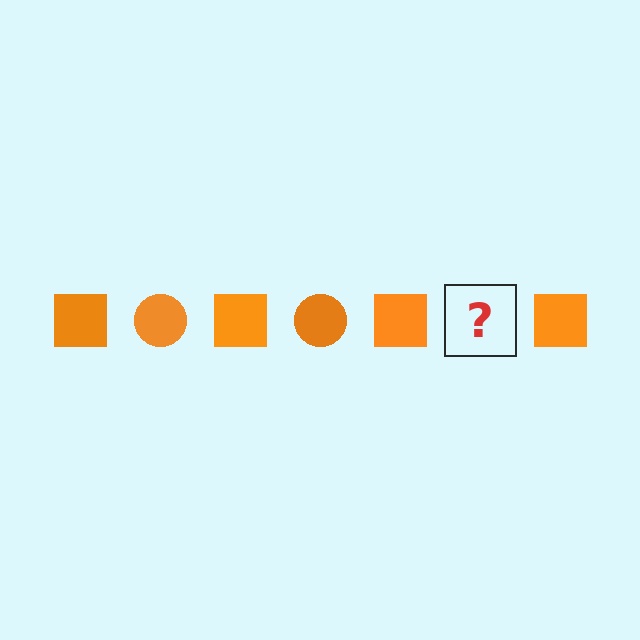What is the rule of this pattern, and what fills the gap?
The rule is that the pattern cycles through square, circle shapes in orange. The gap should be filled with an orange circle.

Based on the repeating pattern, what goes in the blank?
The blank should be an orange circle.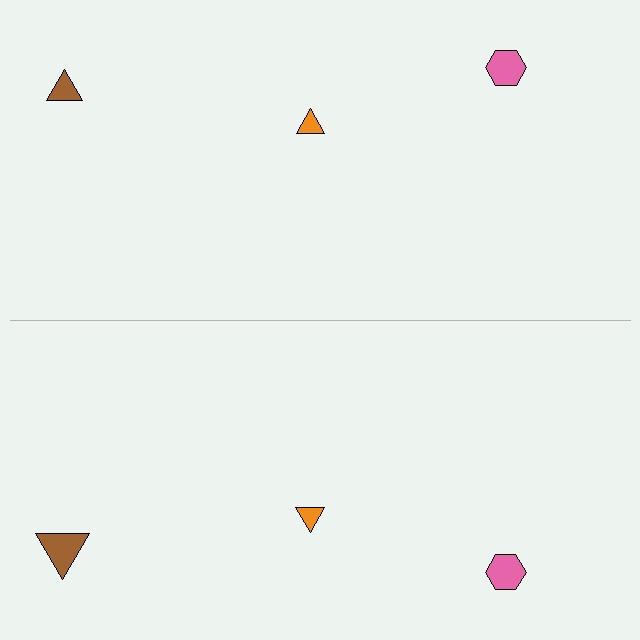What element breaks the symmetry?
The brown triangle on the bottom side has a different size than its mirror counterpart.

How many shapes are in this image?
There are 6 shapes in this image.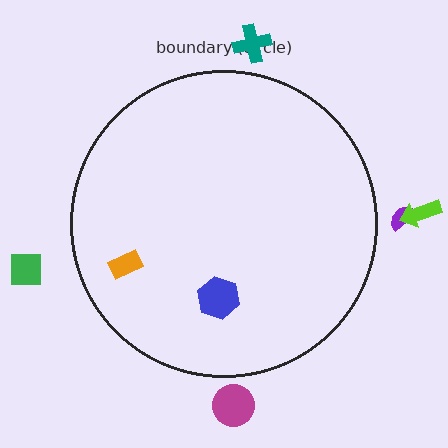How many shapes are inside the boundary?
2 inside, 5 outside.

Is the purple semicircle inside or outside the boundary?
Outside.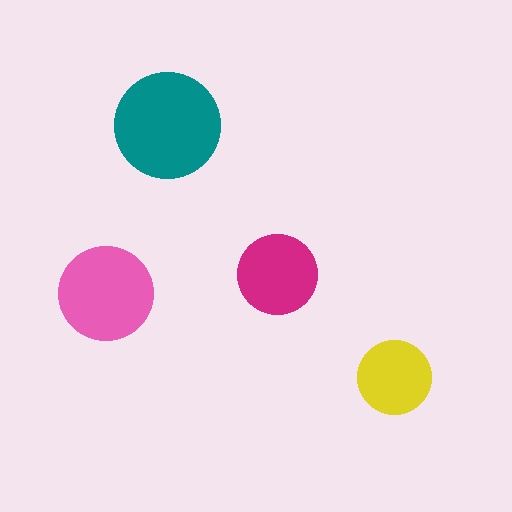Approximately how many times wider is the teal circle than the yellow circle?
About 1.5 times wider.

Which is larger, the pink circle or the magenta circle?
The pink one.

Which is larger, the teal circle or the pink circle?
The teal one.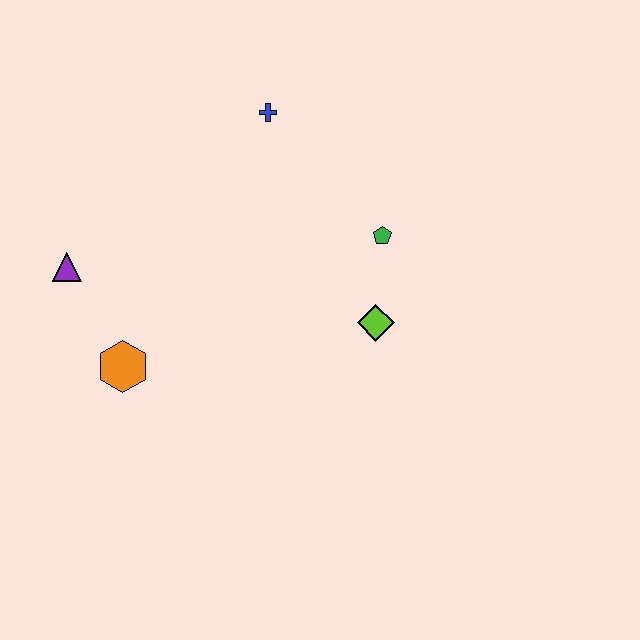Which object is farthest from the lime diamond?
The purple triangle is farthest from the lime diamond.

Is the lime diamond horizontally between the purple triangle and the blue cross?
No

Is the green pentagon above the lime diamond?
Yes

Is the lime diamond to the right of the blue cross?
Yes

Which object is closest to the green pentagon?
The lime diamond is closest to the green pentagon.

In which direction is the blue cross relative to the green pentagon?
The blue cross is above the green pentagon.